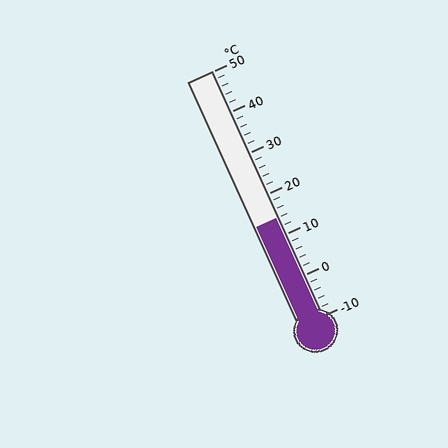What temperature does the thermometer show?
The thermometer shows approximately 14°C.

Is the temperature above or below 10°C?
The temperature is above 10°C.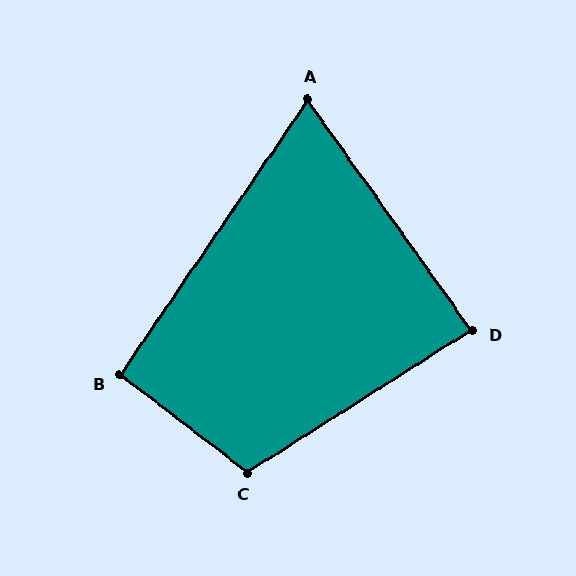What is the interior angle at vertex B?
Approximately 93 degrees (approximately right).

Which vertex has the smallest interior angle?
A, at approximately 70 degrees.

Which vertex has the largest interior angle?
C, at approximately 110 degrees.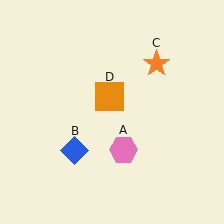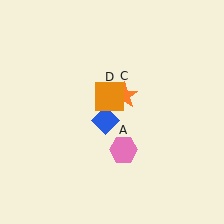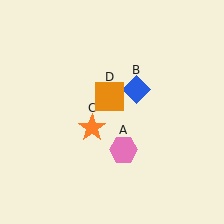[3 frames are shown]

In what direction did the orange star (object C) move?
The orange star (object C) moved down and to the left.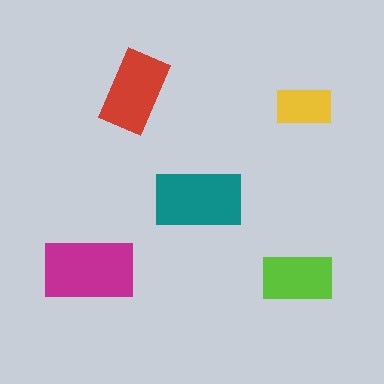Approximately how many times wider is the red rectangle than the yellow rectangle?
About 1.5 times wider.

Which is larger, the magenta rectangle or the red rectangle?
The magenta one.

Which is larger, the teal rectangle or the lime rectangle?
The teal one.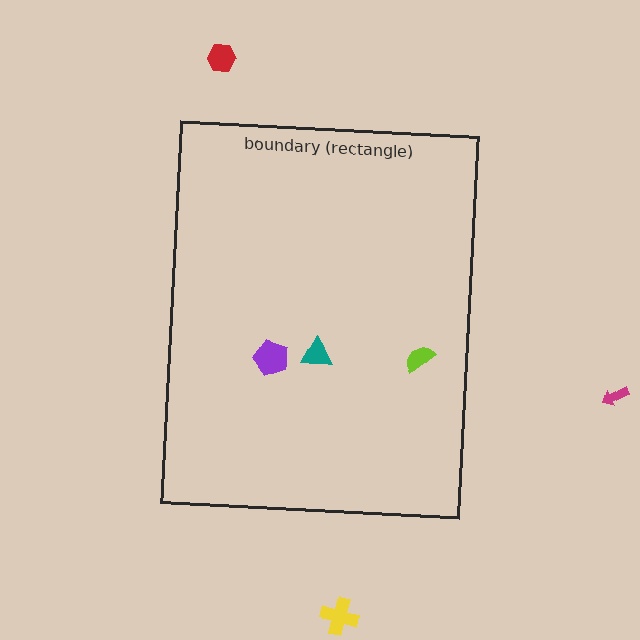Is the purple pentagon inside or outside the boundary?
Inside.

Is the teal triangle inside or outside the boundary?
Inside.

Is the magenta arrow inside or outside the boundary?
Outside.